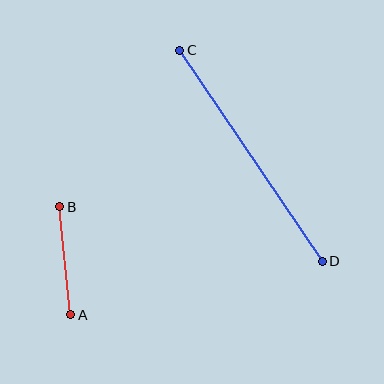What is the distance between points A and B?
The distance is approximately 109 pixels.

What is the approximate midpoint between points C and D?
The midpoint is at approximately (251, 156) pixels.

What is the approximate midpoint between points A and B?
The midpoint is at approximately (65, 261) pixels.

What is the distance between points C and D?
The distance is approximately 255 pixels.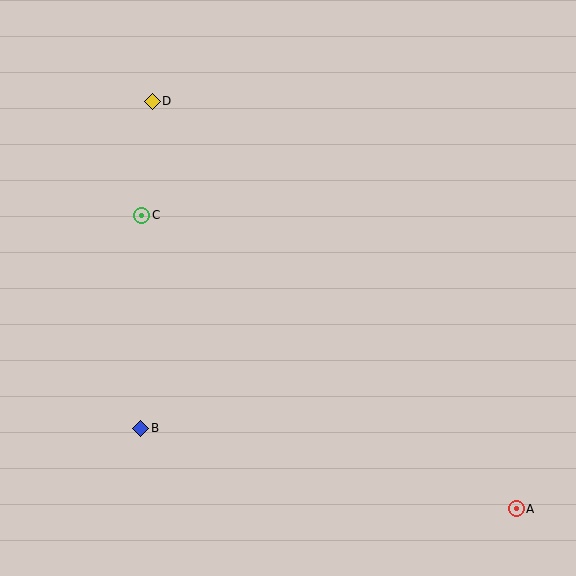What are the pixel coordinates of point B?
Point B is at (141, 428).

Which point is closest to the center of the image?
Point C at (141, 215) is closest to the center.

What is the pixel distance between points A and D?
The distance between A and D is 547 pixels.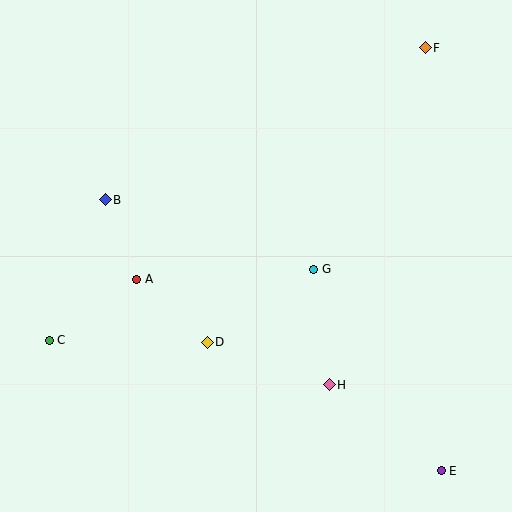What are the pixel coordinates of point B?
Point B is at (105, 200).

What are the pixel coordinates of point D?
Point D is at (207, 342).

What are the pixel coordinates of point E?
Point E is at (441, 471).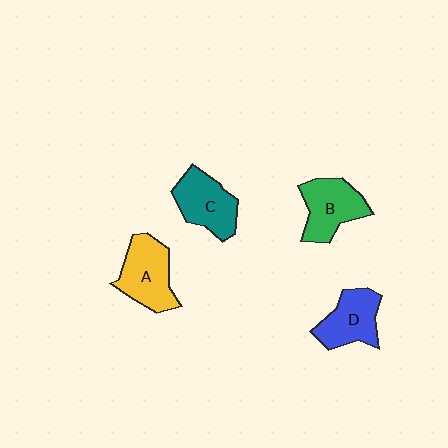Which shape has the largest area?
Shape A (yellow).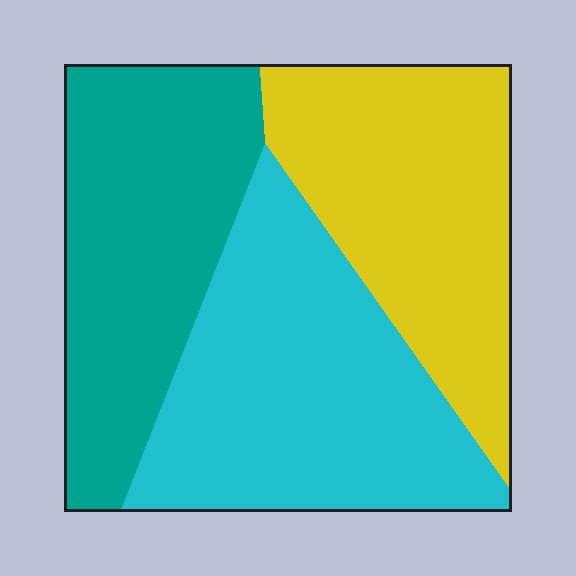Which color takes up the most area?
Cyan, at roughly 35%.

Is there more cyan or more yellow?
Cyan.